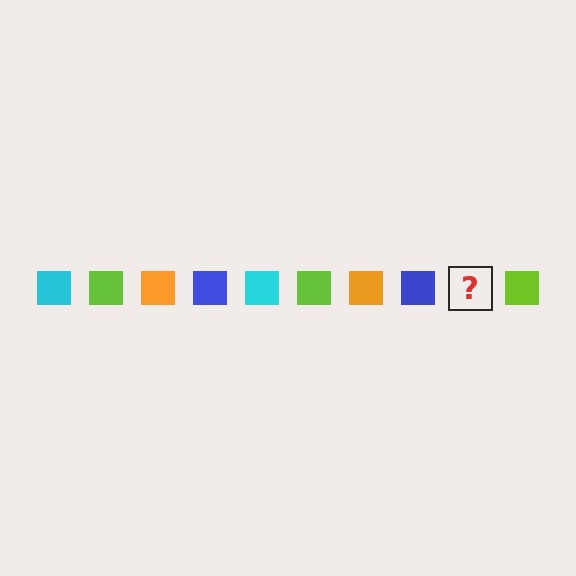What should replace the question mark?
The question mark should be replaced with a cyan square.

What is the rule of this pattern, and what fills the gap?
The rule is that the pattern cycles through cyan, lime, orange, blue squares. The gap should be filled with a cyan square.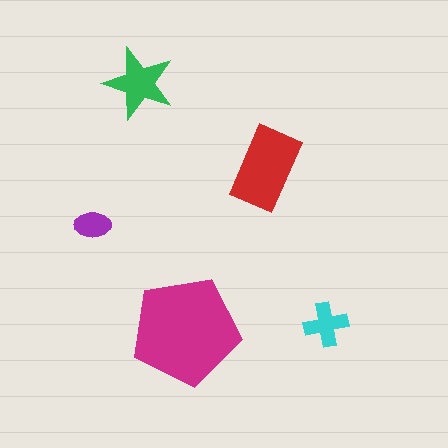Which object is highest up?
The green star is topmost.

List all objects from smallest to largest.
The purple ellipse, the cyan cross, the green star, the red rectangle, the magenta pentagon.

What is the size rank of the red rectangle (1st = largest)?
2nd.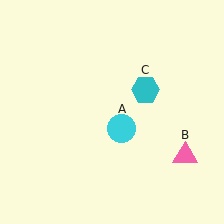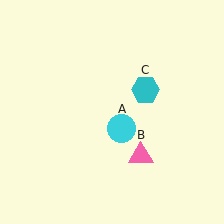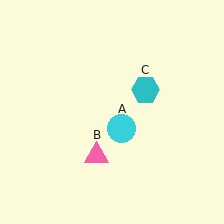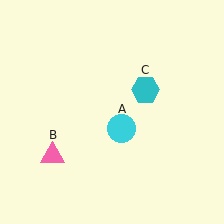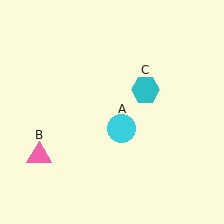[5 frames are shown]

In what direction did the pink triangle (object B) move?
The pink triangle (object B) moved left.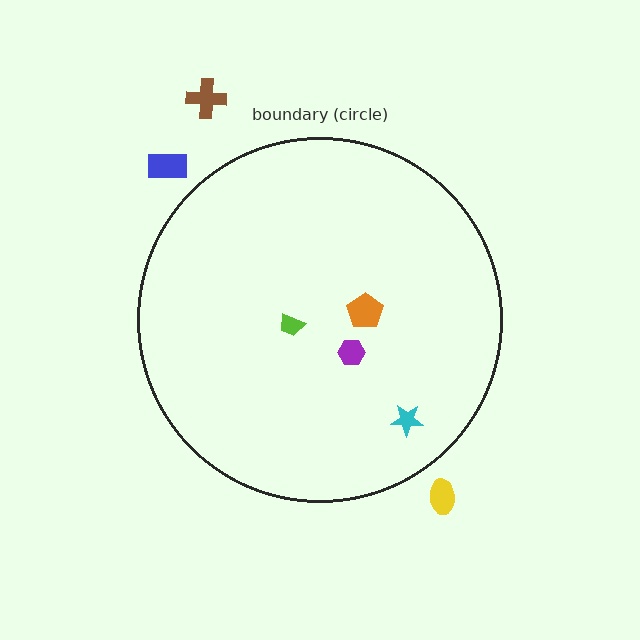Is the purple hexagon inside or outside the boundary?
Inside.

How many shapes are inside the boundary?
4 inside, 3 outside.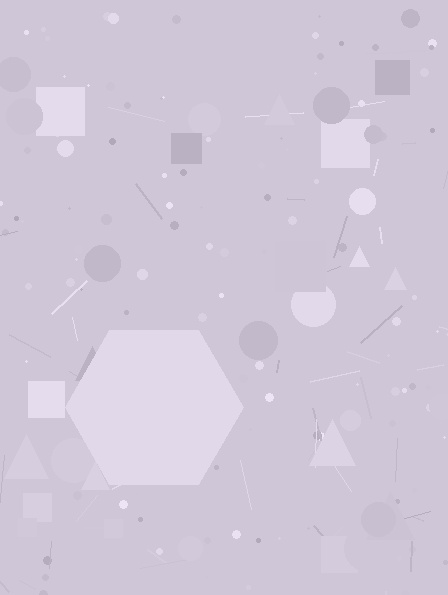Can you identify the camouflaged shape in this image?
The camouflaged shape is a hexagon.